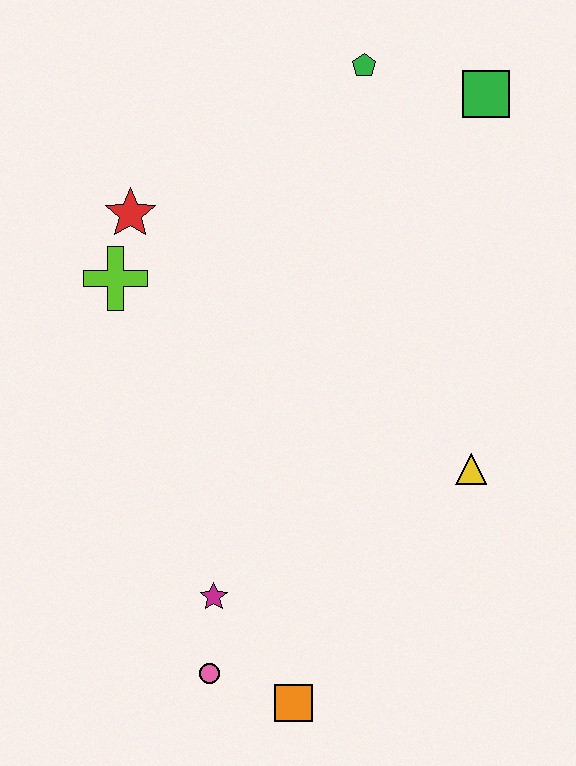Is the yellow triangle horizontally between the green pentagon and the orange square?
No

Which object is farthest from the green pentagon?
The orange square is farthest from the green pentagon.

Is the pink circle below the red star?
Yes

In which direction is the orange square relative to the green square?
The orange square is below the green square.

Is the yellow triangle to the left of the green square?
Yes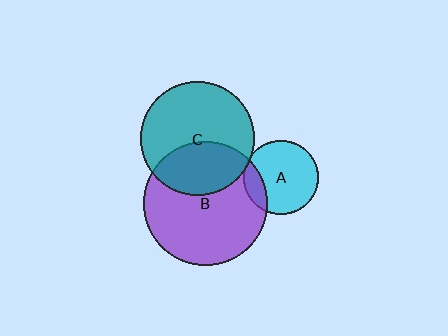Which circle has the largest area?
Circle B (purple).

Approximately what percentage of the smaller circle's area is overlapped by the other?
Approximately 15%.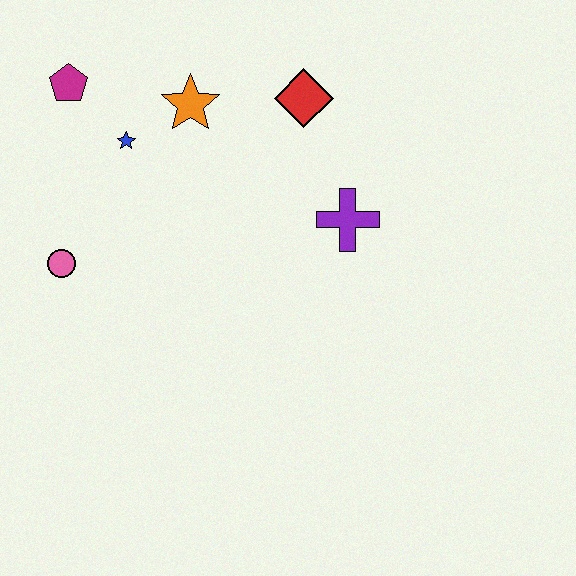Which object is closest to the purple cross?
The red diamond is closest to the purple cross.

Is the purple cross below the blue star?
Yes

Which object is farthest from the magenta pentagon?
The purple cross is farthest from the magenta pentagon.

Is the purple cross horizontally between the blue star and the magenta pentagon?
No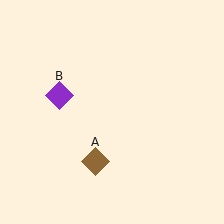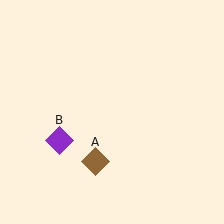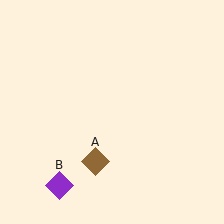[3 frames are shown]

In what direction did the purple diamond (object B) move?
The purple diamond (object B) moved down.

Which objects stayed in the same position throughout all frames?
Brown diamond (object A) remained stationary.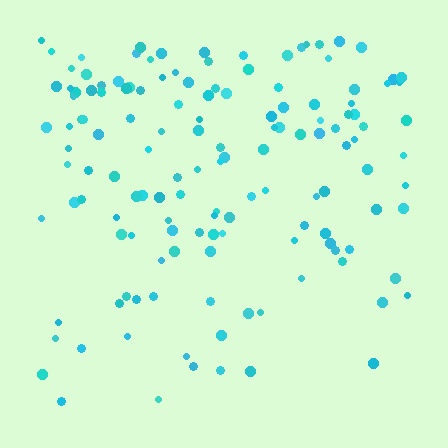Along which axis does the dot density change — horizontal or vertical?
Vertical.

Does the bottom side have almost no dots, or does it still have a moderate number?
Still a moderate number, just noticeably fewer than the top.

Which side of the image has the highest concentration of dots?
The top.